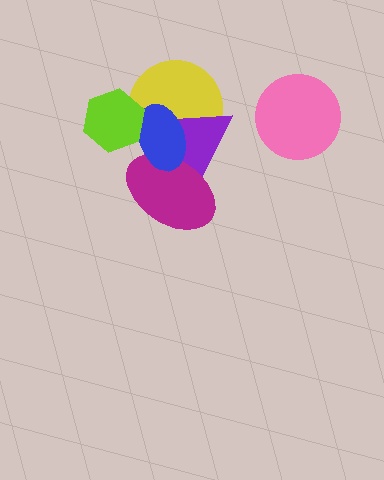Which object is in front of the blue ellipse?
The lime hexagon is in front of the blue ellipse.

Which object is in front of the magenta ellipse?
The blue ellipse is in front of the magenta ellipse.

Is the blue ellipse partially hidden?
Yes, it is partially covered by another shape.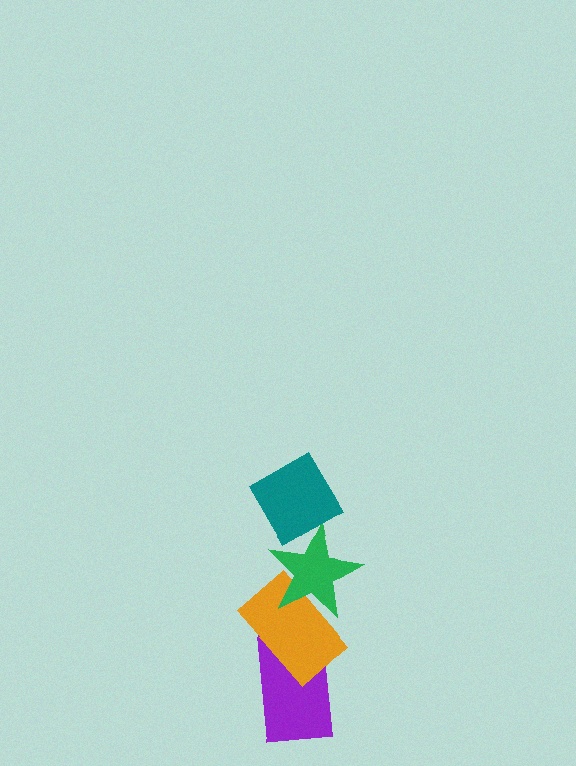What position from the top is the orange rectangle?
The orange rectangle is 3rd from the top.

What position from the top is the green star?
The green star is 2nd from the top.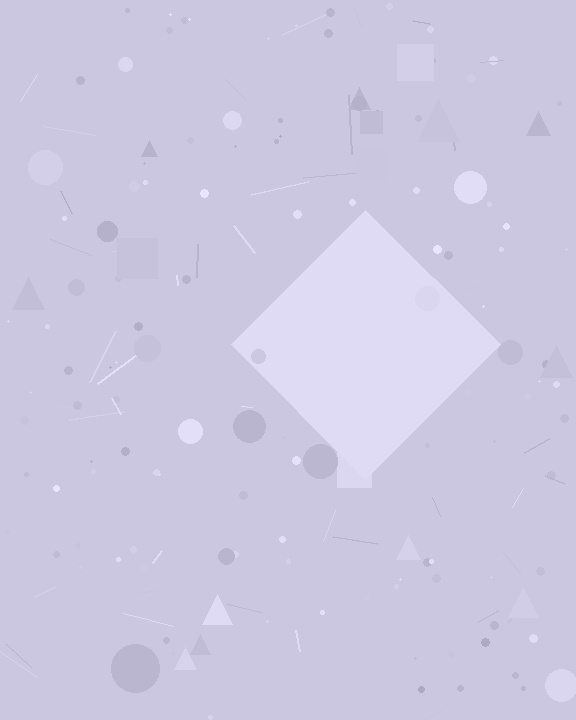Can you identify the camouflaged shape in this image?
The camouflaged shape is a diamond.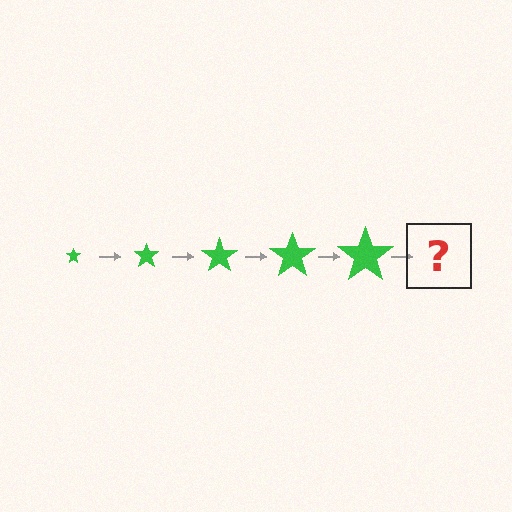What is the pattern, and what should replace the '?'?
The pattern is that the star gets progressively larger each step. The '?' should be a green star, larger than the previous one.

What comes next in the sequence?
The next element should be a green star, larger than the previous one.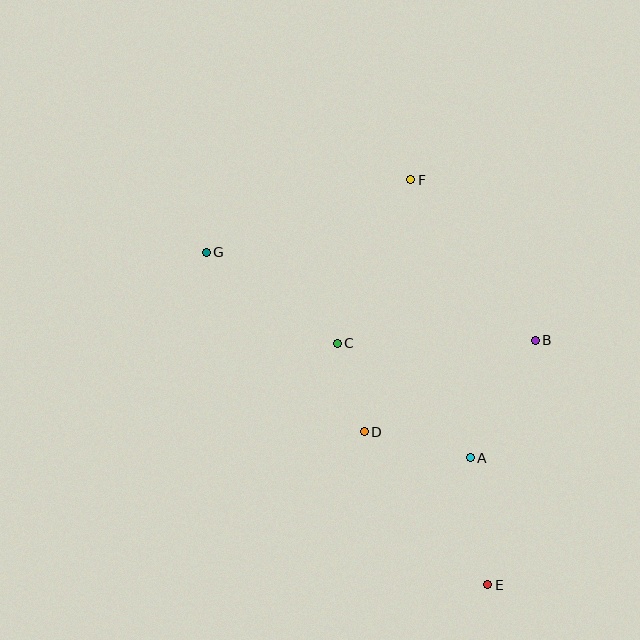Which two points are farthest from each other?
Points E and G are farthest from each other.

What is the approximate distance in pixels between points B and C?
The distance between B and C is approximately 198 pixels.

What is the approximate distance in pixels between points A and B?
The distance between A and B is approximately 134 pixels.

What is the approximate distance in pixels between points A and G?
The distance between A and G is approximately 335 pixels.